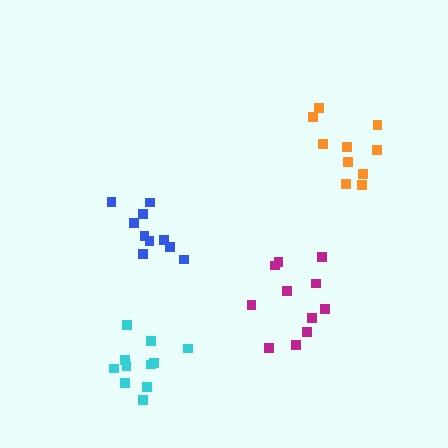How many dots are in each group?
Group 1: 11 dots, Group 2: 11 dots, Group 3: 10 dots, Group 4: 10 dots (42 total).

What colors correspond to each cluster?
The clusters are colored: cyan, magenta, orange, blue.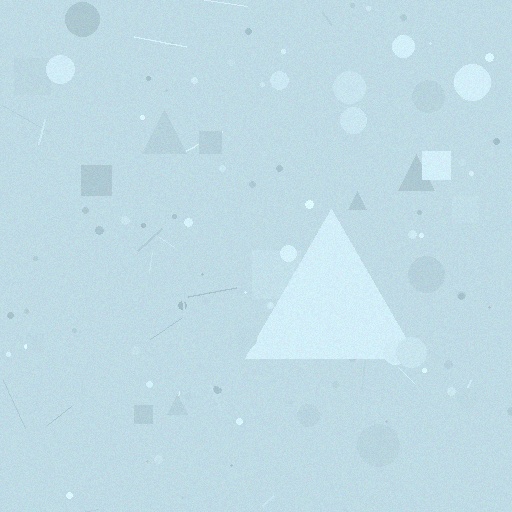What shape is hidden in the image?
A triangle is hidden in the image.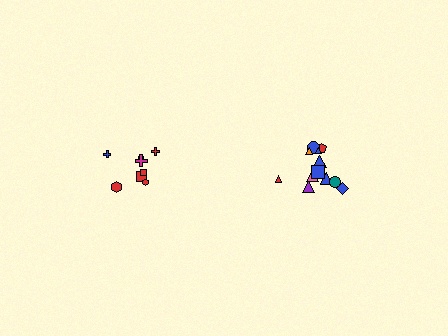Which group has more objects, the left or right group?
The right group.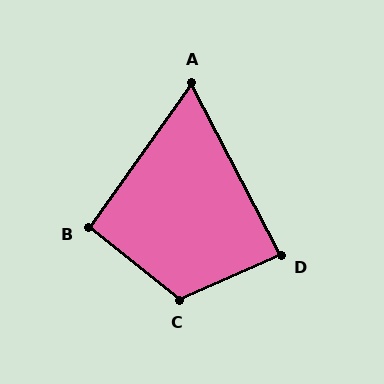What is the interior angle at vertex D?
Approximately 87 degrees (approximately right).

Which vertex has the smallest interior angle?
A, at approximately 63 degrees.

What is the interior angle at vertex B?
Approximately 93 degrees (approximately right).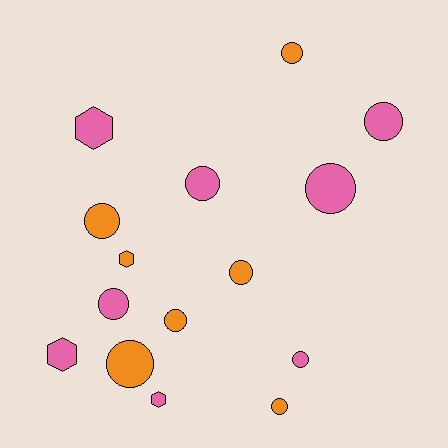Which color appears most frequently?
Pink, with 8 objects.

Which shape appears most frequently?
Circle, with 11 objects.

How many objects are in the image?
There are 15 objects.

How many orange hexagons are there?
There is 1 orange hexagon.